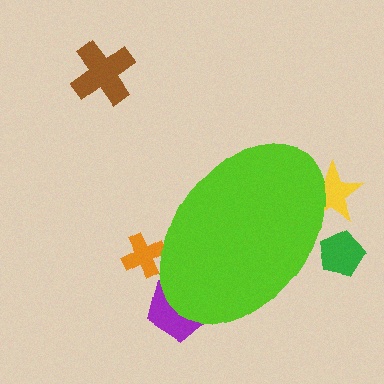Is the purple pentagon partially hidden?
Yes, the purple pentagon is partially hidden behind the lime ellipse.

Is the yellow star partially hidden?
Yes, the yellow star is partially hidden behind the lime ellipse.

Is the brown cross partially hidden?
No, the brown cross is fully visible.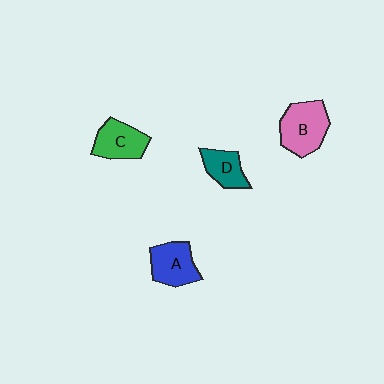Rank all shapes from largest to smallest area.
From largest to smallest: B (pink), A (blue), C (green), D (teal).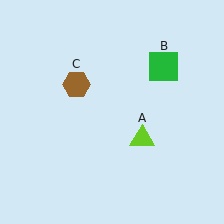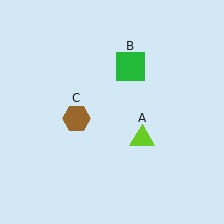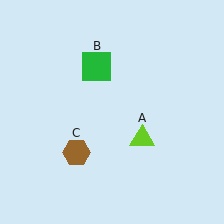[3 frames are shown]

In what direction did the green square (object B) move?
The green square (object B) moved left.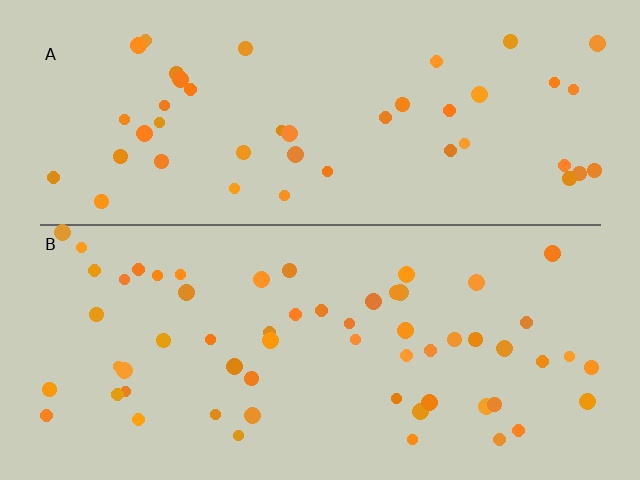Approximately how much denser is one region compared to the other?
Approximately 1.3× — region B over region A.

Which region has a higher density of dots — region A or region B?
B (the bottom).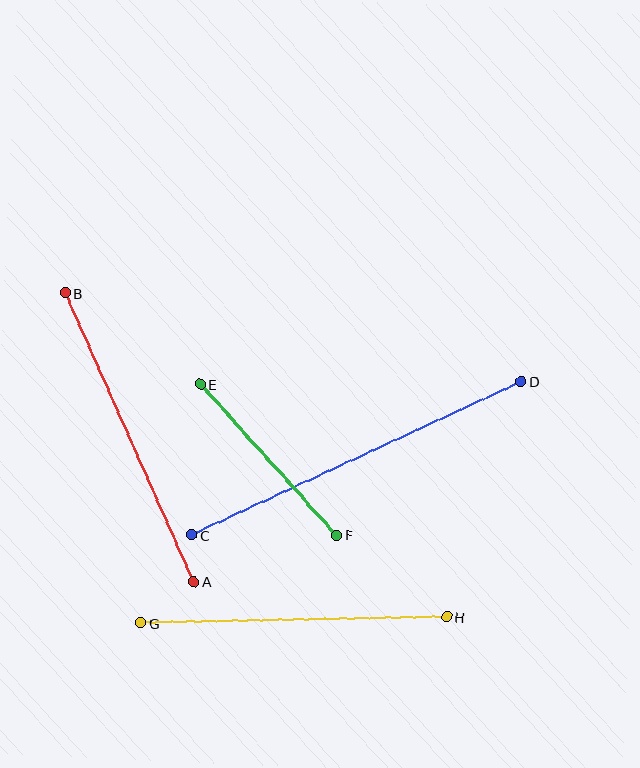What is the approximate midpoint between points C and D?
The midpoint is at approximately (357, 458) pixels.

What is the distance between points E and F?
The distance is approximately 203 pixels.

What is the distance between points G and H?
The distance is approximately 306 pixels.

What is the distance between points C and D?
The distance is approximately 364 pixels.